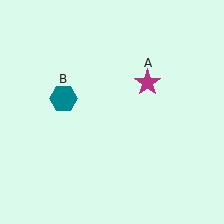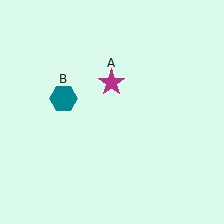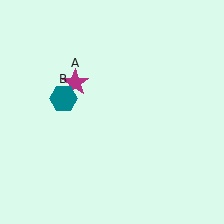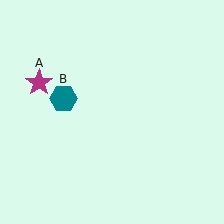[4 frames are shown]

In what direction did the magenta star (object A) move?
The magenta star (object A) moved left.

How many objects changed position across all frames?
1 object changed position: magenta star (object A).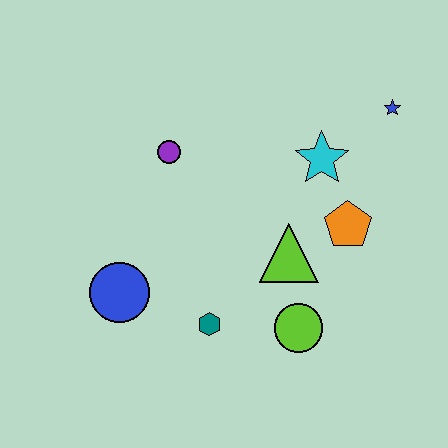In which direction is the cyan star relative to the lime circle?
The cyan star is above the lime circle.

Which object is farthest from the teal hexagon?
The blue star is farthest from the teal hexagon.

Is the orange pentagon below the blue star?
Yes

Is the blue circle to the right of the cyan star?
No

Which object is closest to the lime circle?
The lime triangle is closest to the lime circle.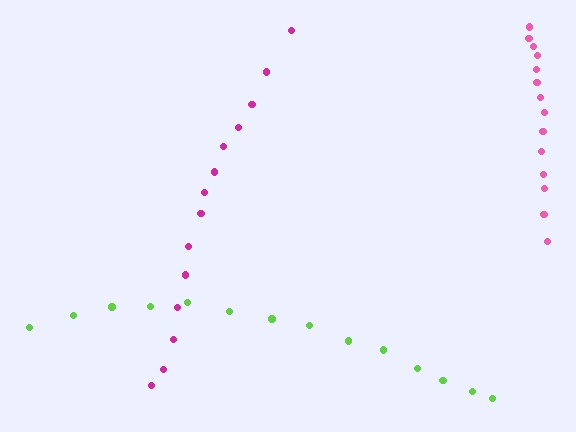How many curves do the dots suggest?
There are 3 distinct paths.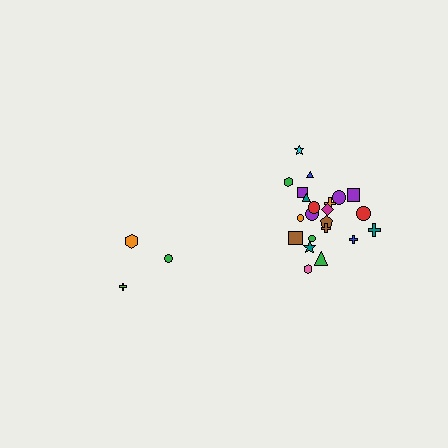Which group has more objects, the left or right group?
The right group.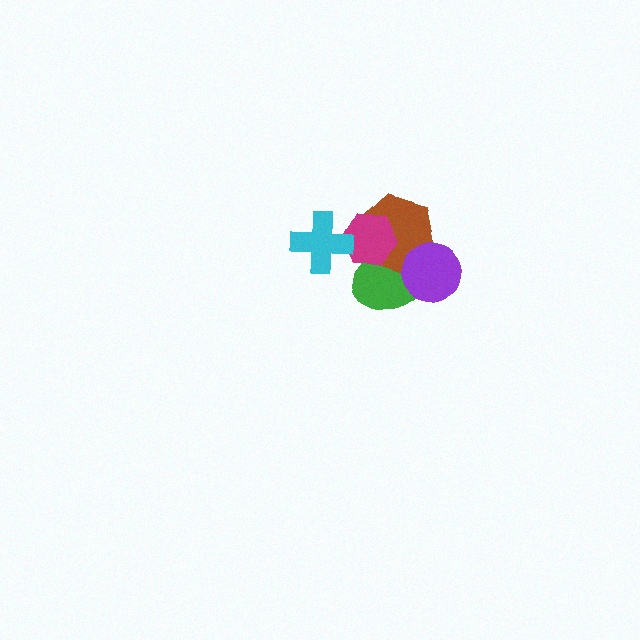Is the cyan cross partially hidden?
No, no other shape covers it.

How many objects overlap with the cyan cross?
1 object overlaps with the cyan cross.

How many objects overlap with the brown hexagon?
3 objects overlap with the brown hexagon.